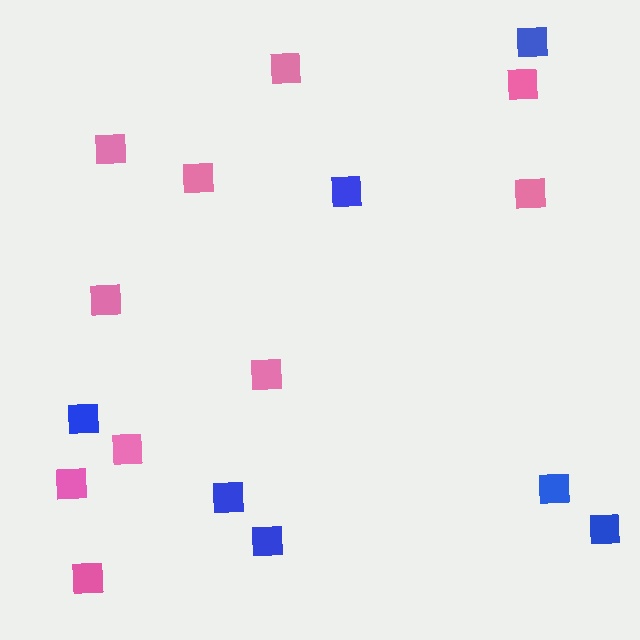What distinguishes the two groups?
There are 2 groups: one group of pink squares (10) and one group of blue squares (7).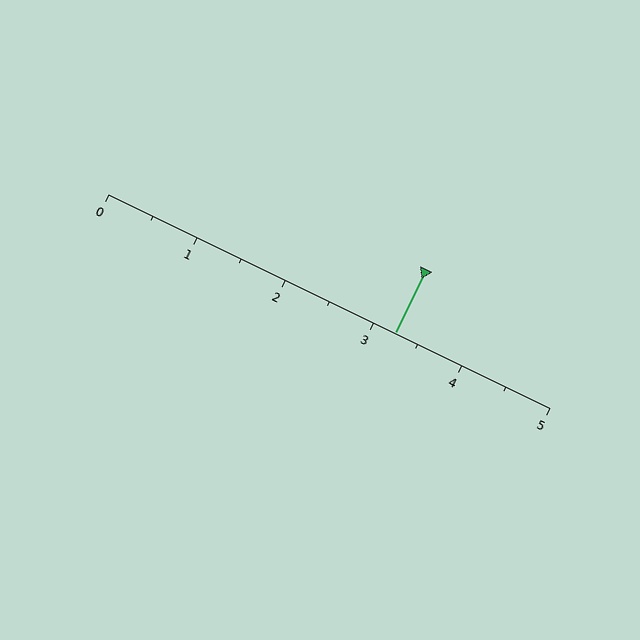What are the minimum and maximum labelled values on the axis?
The axis runs from 0 to 5.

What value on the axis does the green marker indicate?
The marker indicates approximately 3.2.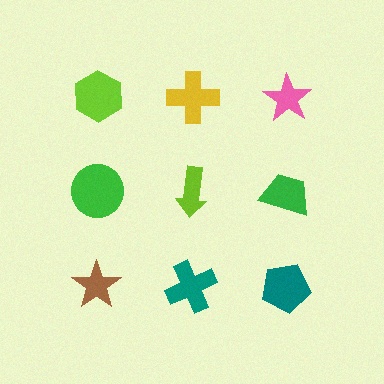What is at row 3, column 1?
A brown star.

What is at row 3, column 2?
A teal cross.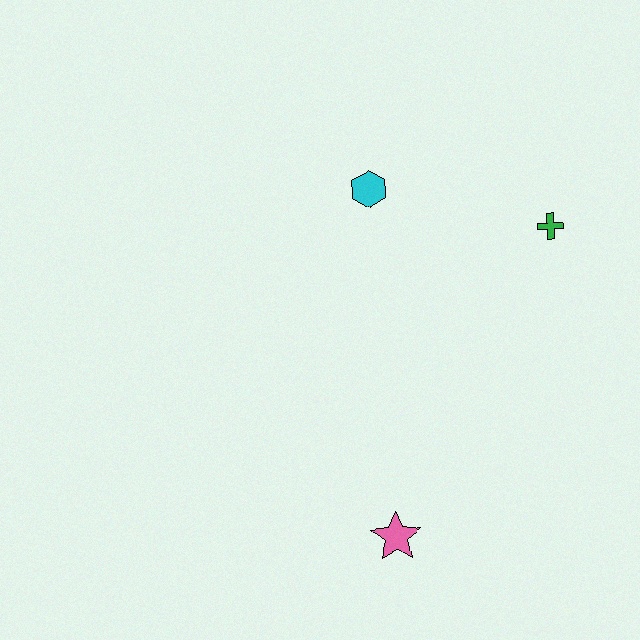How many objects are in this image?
There are 3 objects.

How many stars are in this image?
There is 1 star.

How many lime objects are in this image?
There are no lime objects.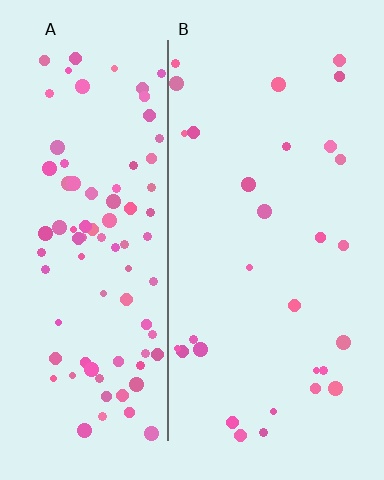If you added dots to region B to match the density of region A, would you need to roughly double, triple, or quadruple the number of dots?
Approximately triple.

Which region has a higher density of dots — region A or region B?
A (the left).